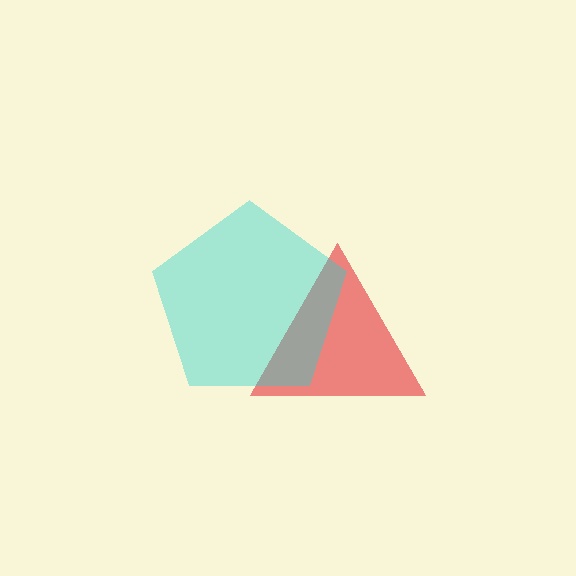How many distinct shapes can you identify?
There are 2 distinct shapes: a red triangle, a cyan pentagon.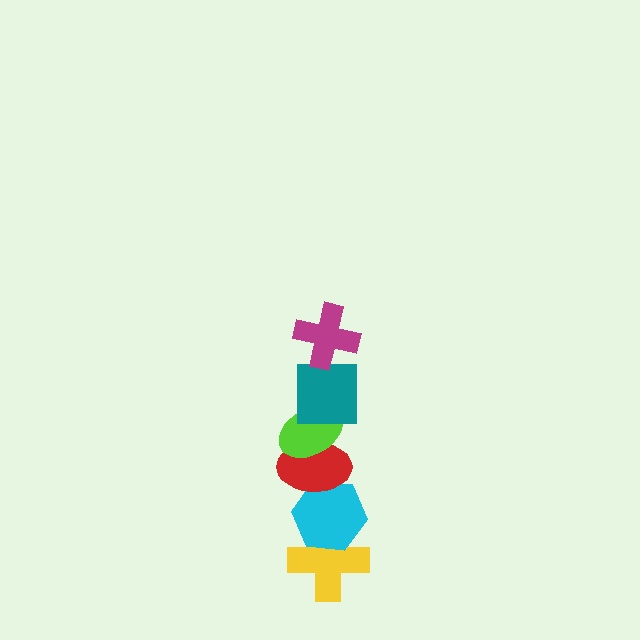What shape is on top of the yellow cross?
The cyan hexagon is on top of the yellow cross.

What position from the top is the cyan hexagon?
The cyan hexagon is 5th from the top.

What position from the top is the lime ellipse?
The lime ellipse is 3rd from the top.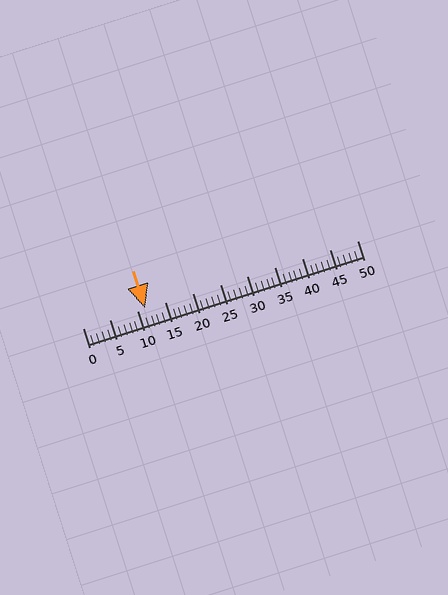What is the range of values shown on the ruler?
The ruler shows values from 0 to 50.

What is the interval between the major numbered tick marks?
The major tick marks are spaced 5 units apart.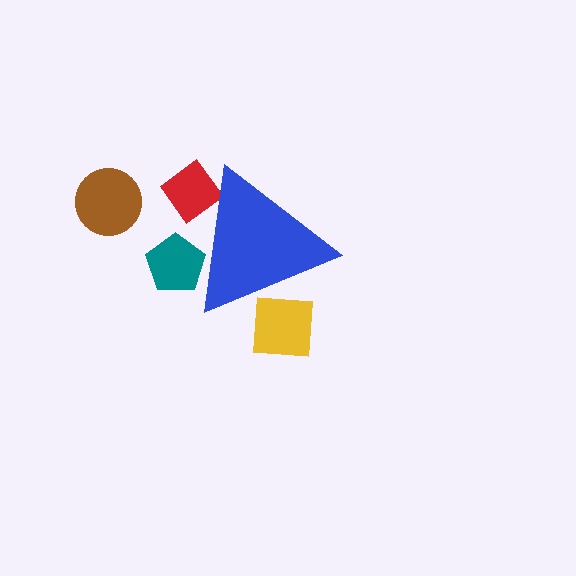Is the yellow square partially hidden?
Yes, the yellow square is partially hidden behind the blue triangle.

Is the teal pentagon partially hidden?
Yes, the teal pentagon is partially hidden behind the blue triangle.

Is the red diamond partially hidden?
Yes, the red diamond is partially hidden behind the blue triangle.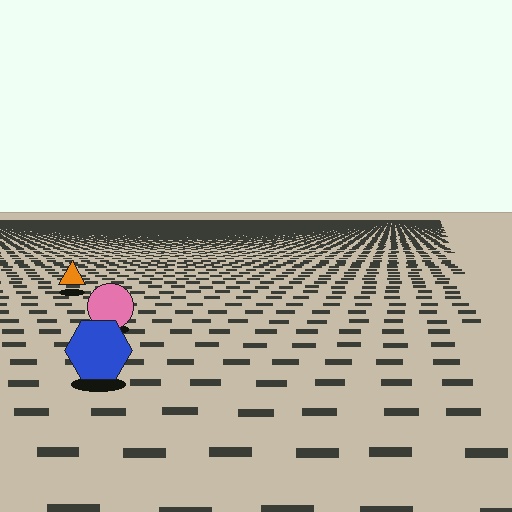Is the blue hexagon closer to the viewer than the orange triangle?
Yes. The blue hexagon is closer — you can tell from the texture gradient: the ground texture is coarser near it.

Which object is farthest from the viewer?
The orange triangle is farthest from the viewer. It appears smaller and the ground texture around it is denser.